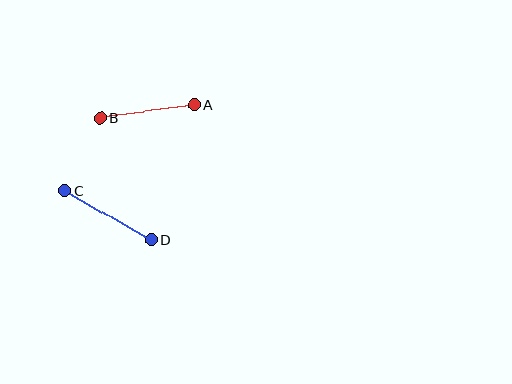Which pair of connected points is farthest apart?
Points C and D are farthest apart.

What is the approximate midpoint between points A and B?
The midpoint is at approximately (147, 112) pixels.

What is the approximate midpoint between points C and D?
The midpoint is at approximately (108, 216) pixels.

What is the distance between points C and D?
The distance is approximately 100 pixels.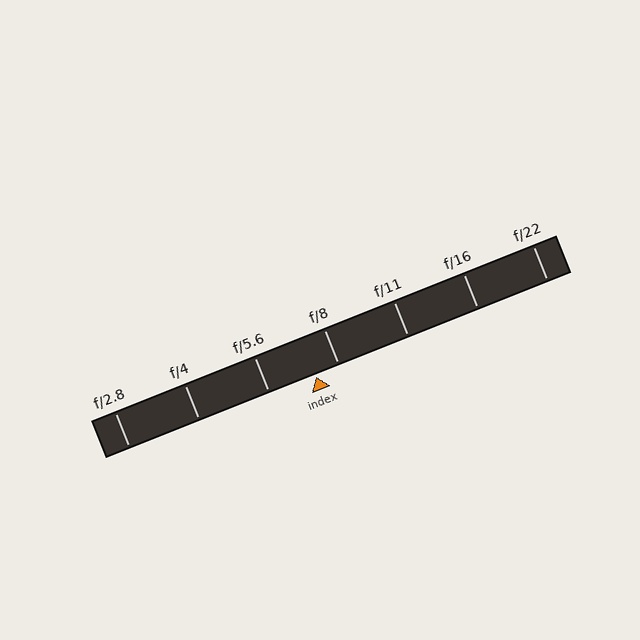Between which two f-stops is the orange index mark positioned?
The index mark is between f/5.6 and f/8.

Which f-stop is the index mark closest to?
The index mark is closest to f/8.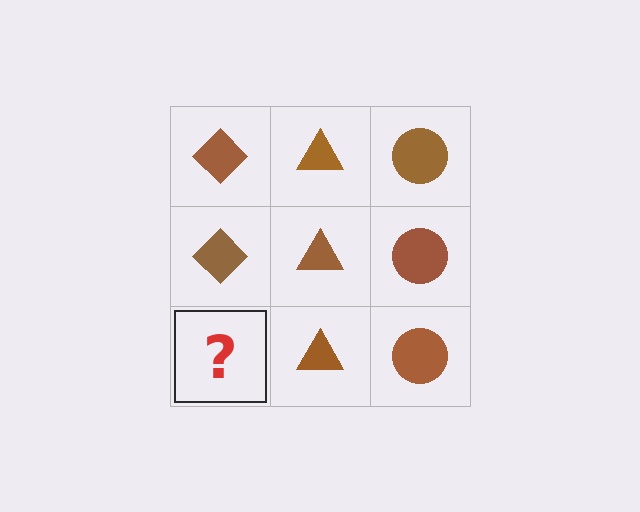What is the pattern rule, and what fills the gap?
The rule is that each column has a consistent shape. The gap should be filled with a brown diamond.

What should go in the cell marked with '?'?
The missing cell should contain a brown diamond.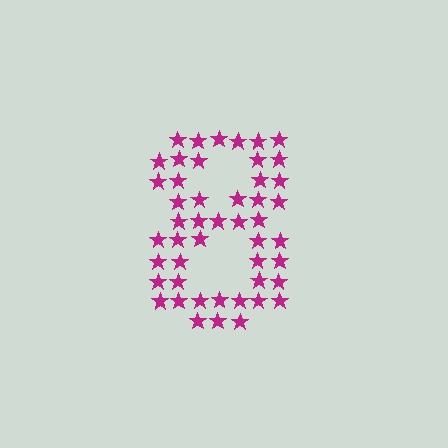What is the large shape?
The large shape is the digit 8.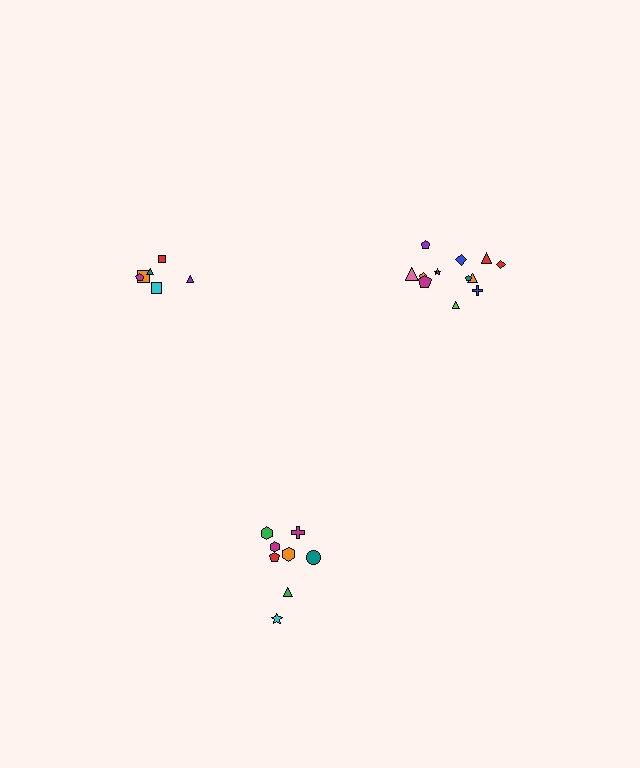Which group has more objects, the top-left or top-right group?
The top-right group.